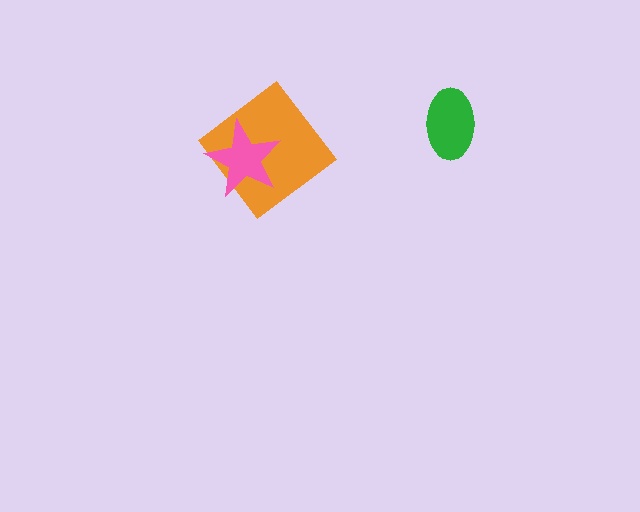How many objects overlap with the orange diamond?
1 object overlaps with the orange diamond.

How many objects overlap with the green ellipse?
0 objects overlap with the green ellipse.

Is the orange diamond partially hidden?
Yes, it is partially covered by another shape.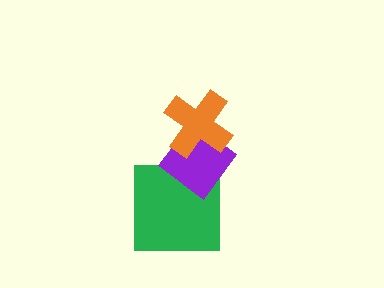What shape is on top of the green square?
The purple diamond is on top of the green square.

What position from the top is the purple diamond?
The purple diamond is 2nd from the top.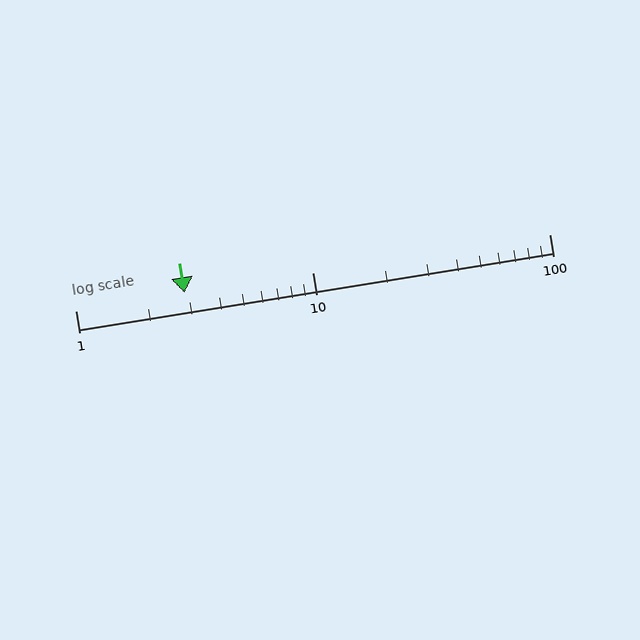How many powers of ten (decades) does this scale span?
The scale spans 2 decades, from 1 to 100.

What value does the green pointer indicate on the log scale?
The pointer indicates approximately 2.9.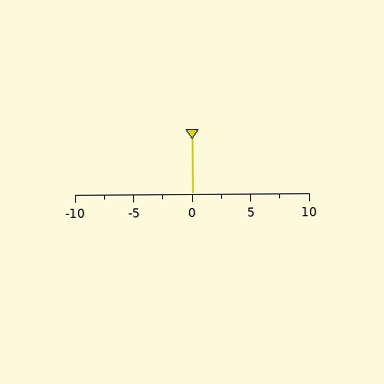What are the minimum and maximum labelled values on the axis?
The axis runs from -10 to 10.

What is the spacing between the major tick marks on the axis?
The major ticks are spaced 5 apart.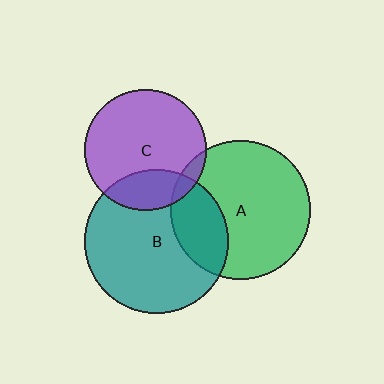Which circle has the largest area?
Circle B (teal).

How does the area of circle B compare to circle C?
Approximately 1.4 times.